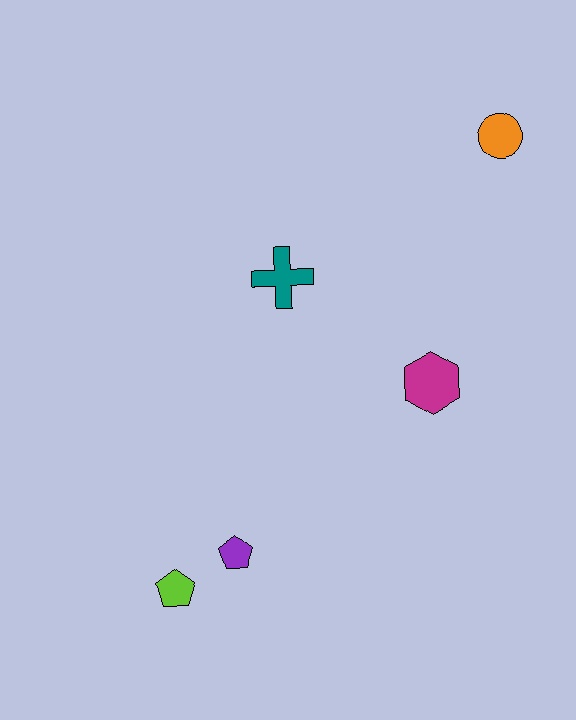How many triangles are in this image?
There are no triangles.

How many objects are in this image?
There are 5 objects.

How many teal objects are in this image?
There is 1 teal object.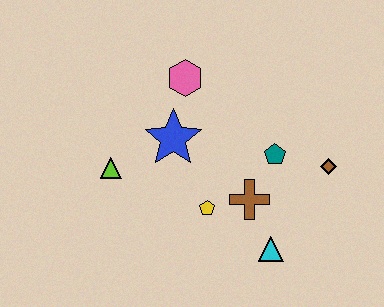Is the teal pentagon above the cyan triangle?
Yes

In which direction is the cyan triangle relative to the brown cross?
The cyan triangle is below the brown cross.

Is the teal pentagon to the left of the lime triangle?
No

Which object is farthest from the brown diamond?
The lime triangle is farthest from the brown diamond.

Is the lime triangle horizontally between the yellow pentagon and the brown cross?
No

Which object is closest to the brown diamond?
The teal pentagon is closest to the brown diamond.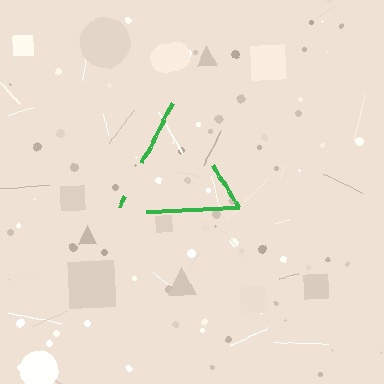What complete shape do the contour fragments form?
The contour fragments form a triangle.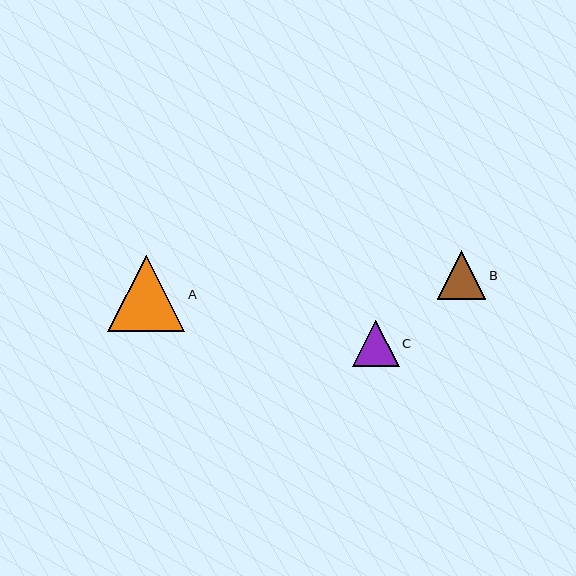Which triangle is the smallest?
Triangle C is the smallest with a size of approximately 46 pixels.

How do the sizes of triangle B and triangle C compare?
Triangle B and triangle C are approximately the same size.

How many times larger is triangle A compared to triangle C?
Triangle A is approximately 1.7 times the size of triangle C.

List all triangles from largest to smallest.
From largest to smallest: A, B, C.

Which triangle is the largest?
Triangle A is the largest with a size of approximately 77 pixels.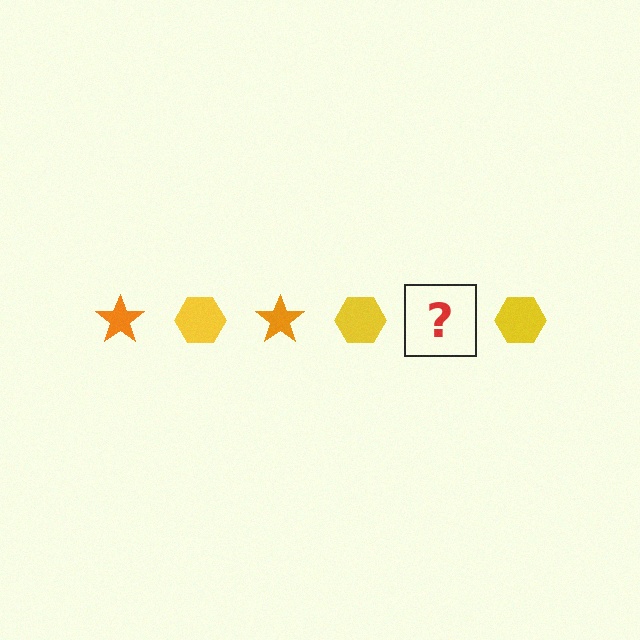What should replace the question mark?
The question mark should be replaced with an orange star.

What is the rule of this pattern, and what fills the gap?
The rule is that the pattern alternates between orange star and yellow hexagon. The gap should be filled with an orange star.